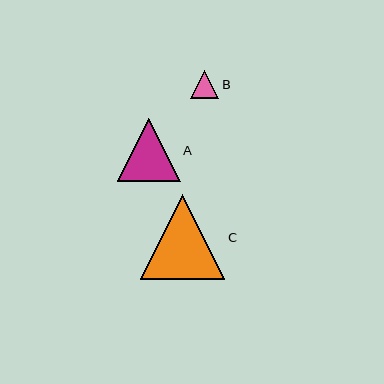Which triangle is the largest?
Triangle C is the largest with a size of approximately 85 pixels.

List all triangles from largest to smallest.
From largest to smallest: C, A, B.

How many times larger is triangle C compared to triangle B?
Triangle C is approximately 3.0 times the size of triangle B.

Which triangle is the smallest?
Triangle B is the smallest with a size of approximately 28 pixels.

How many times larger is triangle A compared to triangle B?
Triangle A is approximately 2.2 times the size of triangle B.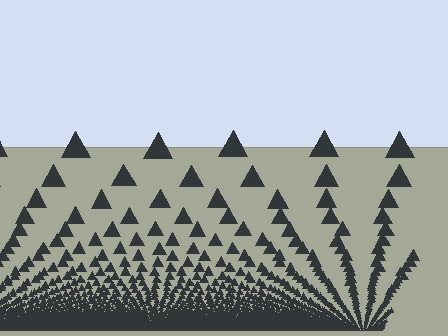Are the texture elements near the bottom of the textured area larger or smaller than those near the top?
Smaller. The gradient is inverted — elements near the bottom are smaller and denser.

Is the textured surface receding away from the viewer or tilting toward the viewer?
The surface appears to tilt toward the viewer. Texture elements get larger and sparser toward the top.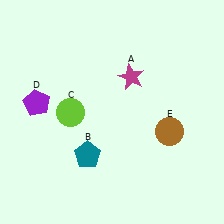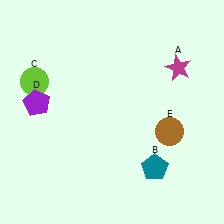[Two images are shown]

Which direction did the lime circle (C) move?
The lime circle (C) moved left.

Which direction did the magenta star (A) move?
The magenta star (A) moved right.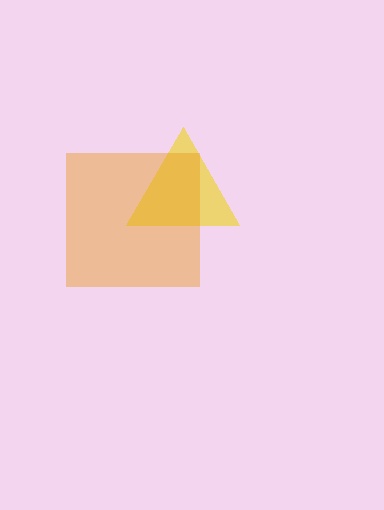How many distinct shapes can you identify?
There are 2 distinct shapes: a yellow triangle, an orange square.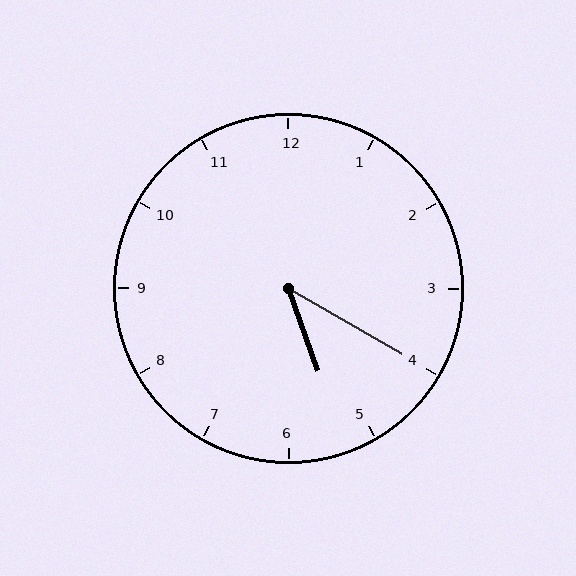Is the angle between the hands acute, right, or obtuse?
It is acute.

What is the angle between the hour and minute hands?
Approximately 40 degrees.